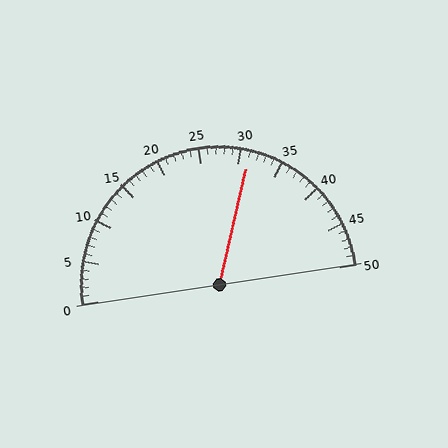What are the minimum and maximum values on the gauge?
The gauge ranges from 0 to 50.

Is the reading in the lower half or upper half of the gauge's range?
The reading is in the upper half of the range (0 to 50).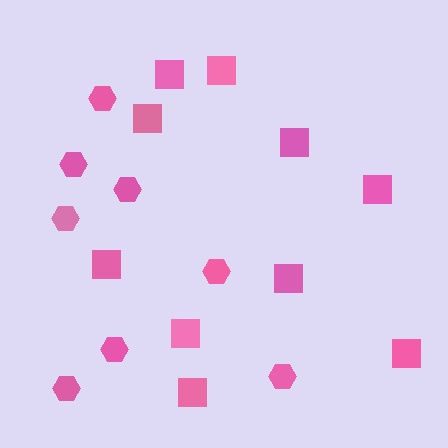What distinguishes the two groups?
There are 2 groups: one group of hexagons (8) and one group of squares (10).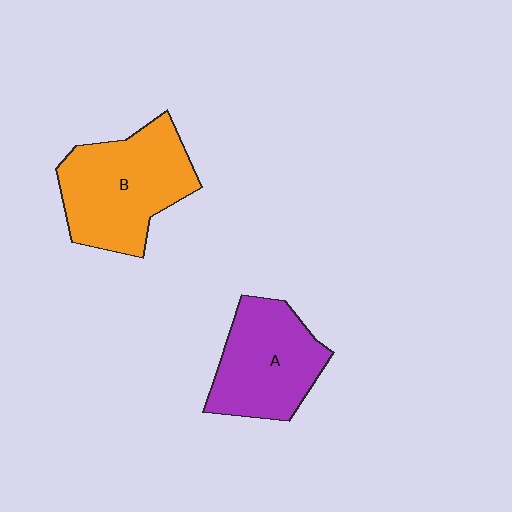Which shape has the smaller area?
Shape A (purple).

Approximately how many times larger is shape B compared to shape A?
Approximately 1.2 times.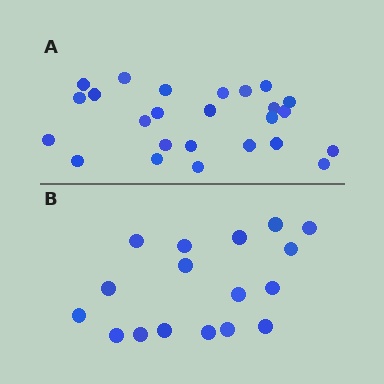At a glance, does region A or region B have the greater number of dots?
Region A (the top region) has more dots.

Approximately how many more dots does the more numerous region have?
Region A has roughly 8 or so more dots than region B.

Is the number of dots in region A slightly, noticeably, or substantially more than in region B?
Region A has substantially more. The ratio is roughly 1.5 to 1.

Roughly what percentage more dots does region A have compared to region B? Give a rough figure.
About 45% more.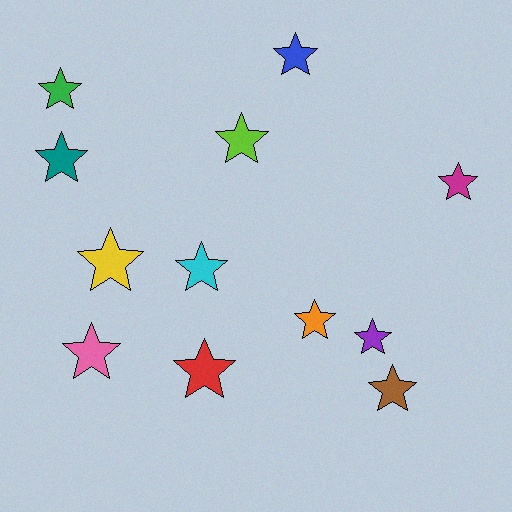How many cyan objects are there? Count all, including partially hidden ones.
There is 1 cyan object.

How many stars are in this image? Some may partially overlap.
There are 12 stars.